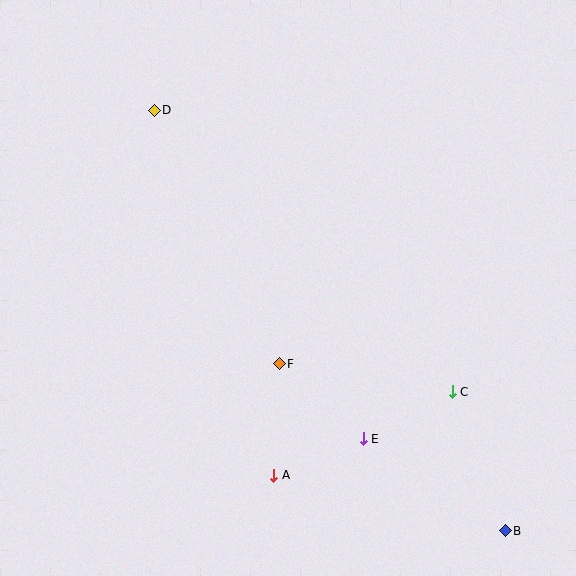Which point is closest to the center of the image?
Point F at (279, 364) is closest to the center.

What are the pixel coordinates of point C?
Point C is at (452, 392).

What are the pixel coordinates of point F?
Point F is at (279, 364).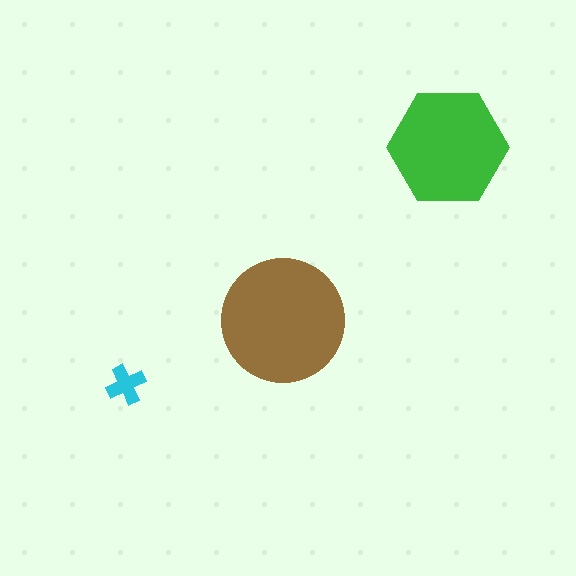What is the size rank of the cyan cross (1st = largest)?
3rd.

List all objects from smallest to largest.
The cyan cross, the green hexagon, the brown circle.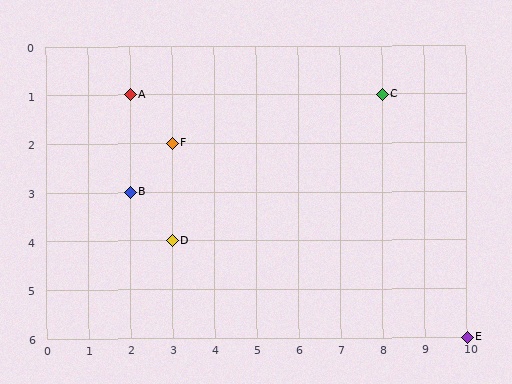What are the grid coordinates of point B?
Point B is at grid coordinates (2, 3).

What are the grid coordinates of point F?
Point F is at grid coordinates (3, 2).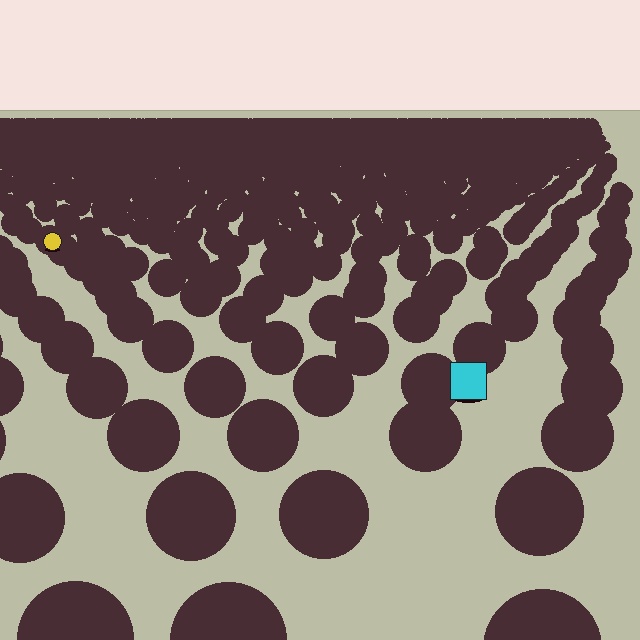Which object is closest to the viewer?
The cyan square is closest. The texture marks near it are larger and more spread out.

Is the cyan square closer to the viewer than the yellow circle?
Yes. The cyan square is closer — you can tell from the texture gradient: the ground texture is coarser near it.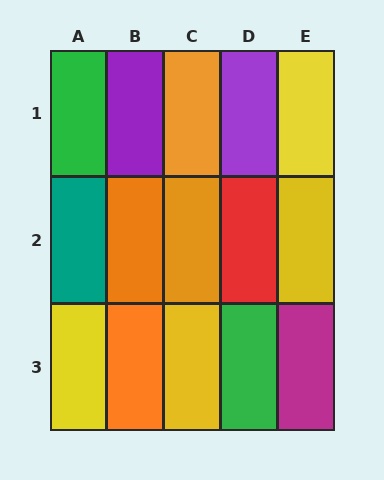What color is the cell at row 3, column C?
Yellow.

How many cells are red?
1 cell is red.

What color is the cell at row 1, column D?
Purple.